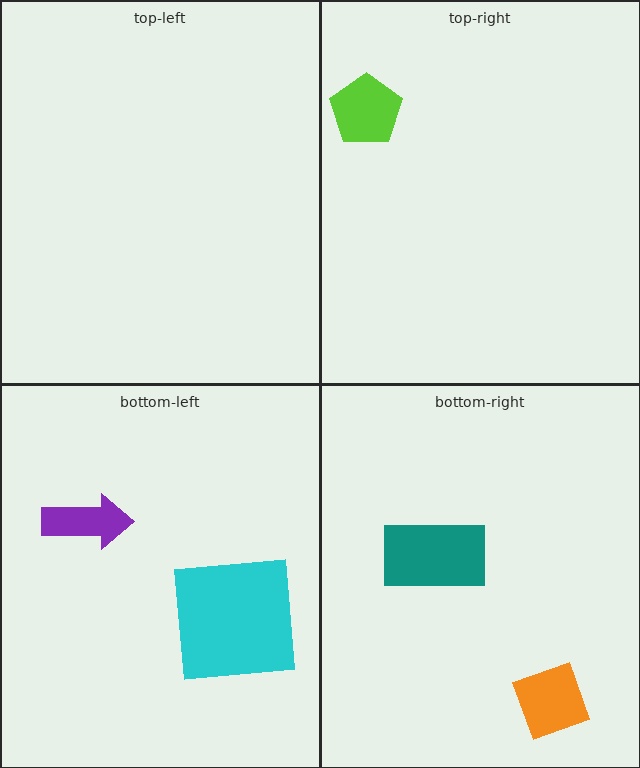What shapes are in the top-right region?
The lime pentagon.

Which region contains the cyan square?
The bottom-left region.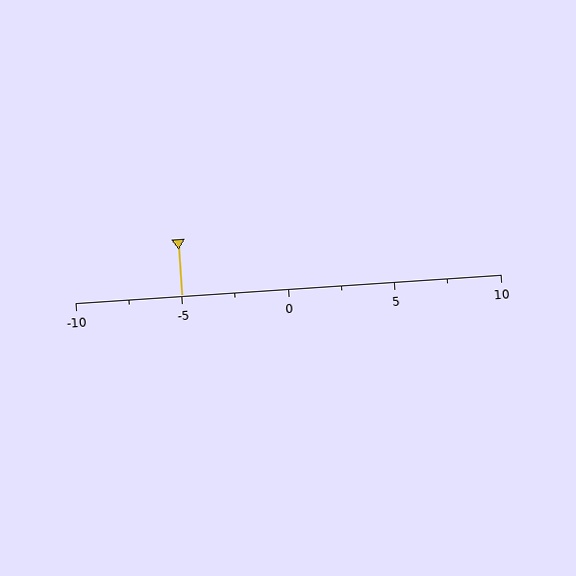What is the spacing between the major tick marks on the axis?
The major ticks are spaced 5 apart.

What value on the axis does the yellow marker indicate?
The marker indicates approximately -5.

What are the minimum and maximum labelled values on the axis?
The axis runs from -10 to 10.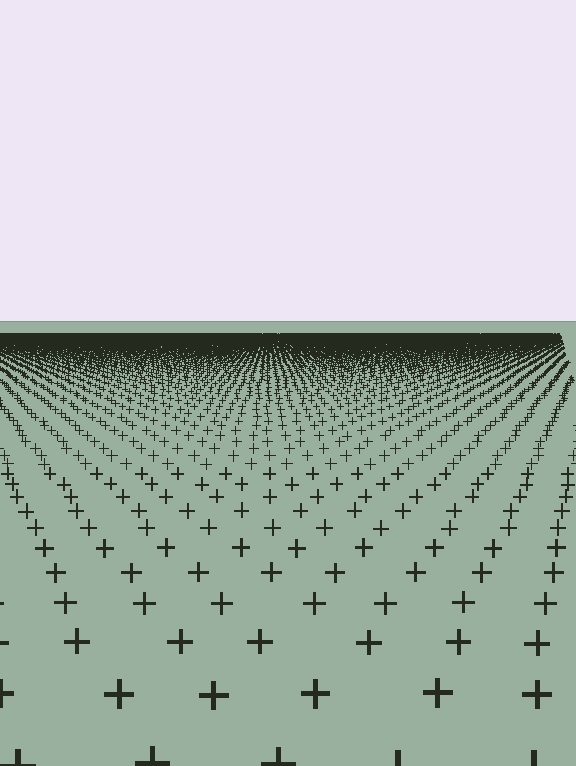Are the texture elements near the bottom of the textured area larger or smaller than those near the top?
Larger. Near the bottom, elements are closer to the viewer and appear at a bigger on-screen size.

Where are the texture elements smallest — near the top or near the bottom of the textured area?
Near the top.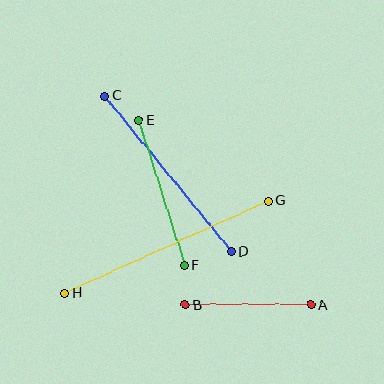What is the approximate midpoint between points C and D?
The midpoint is at approximately (168, 174) pixels.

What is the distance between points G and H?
The distance is approximately 224 pixels.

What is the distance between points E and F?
The distance is approximately 152 pixels.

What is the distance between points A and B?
The distance is approximately 125 pixels.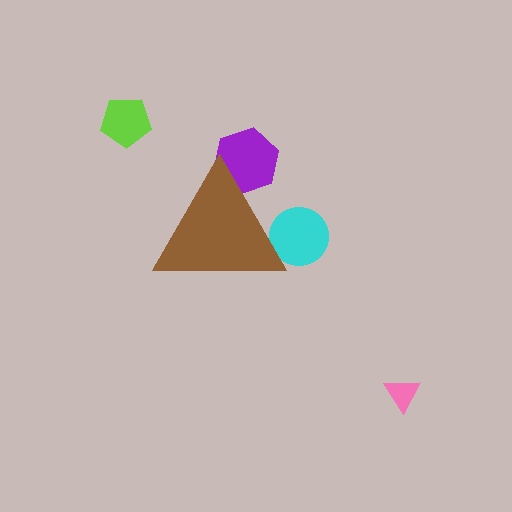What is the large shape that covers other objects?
A brown triangle.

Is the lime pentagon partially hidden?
No, the lime pentagon is fully visible.